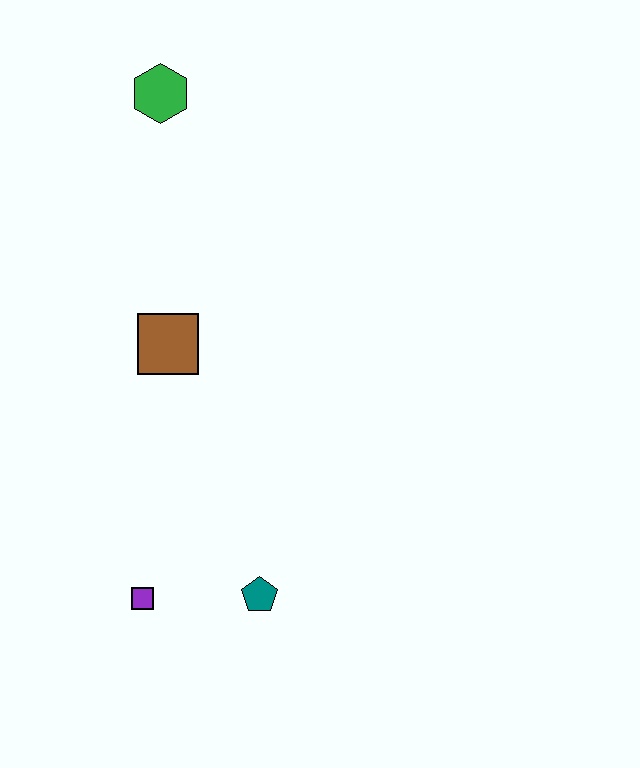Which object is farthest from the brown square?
The teal pentagon is farthest from the brown square.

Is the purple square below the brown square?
Yes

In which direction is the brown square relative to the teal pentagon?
The brown square is above the teal pentagon.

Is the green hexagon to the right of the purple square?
Yes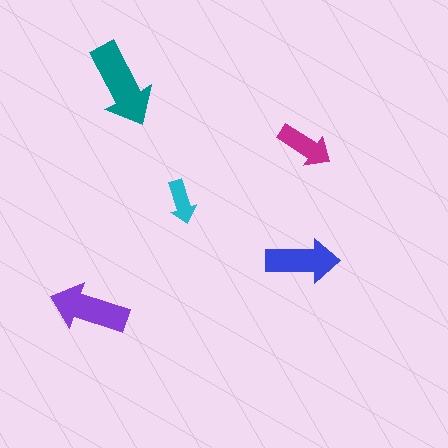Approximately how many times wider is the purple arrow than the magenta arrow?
About 1.5 times wider.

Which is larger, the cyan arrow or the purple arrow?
The purple one.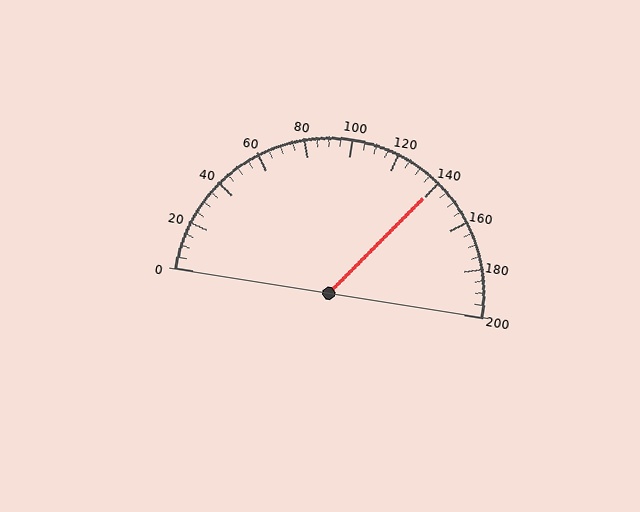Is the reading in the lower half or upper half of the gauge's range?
The reading is in the upper half of the range (0 to 200).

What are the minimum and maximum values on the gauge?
The gauge ranges from 0 to 200.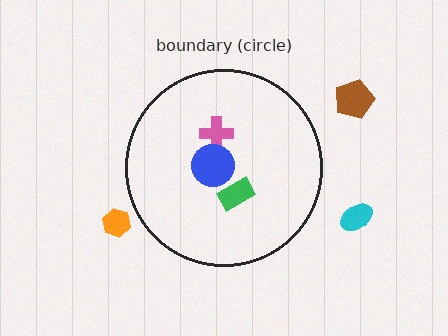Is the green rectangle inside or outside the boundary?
Inside.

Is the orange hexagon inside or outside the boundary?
Outside.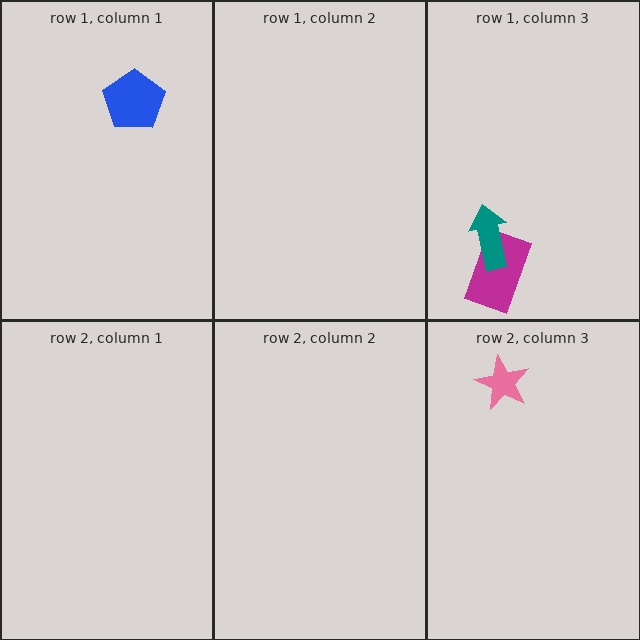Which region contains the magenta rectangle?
The row 1, column 3 region.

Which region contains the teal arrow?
The row 1, column 3 region.